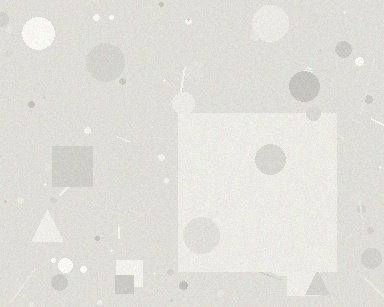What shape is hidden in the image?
A square is hidden in the image.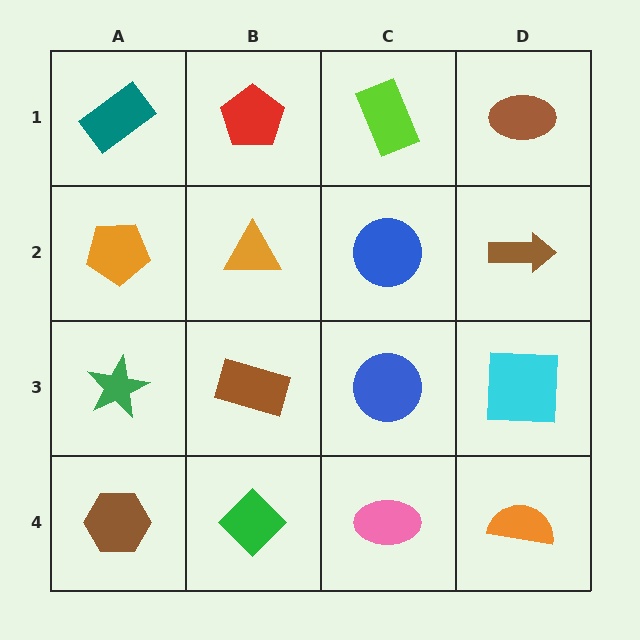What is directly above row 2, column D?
A brown ellipse.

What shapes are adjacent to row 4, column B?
A brown rectangle (row 3, column B), a brown hexagon (row 4, column A), a pink ellipse (row 4, column C).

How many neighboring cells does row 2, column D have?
3.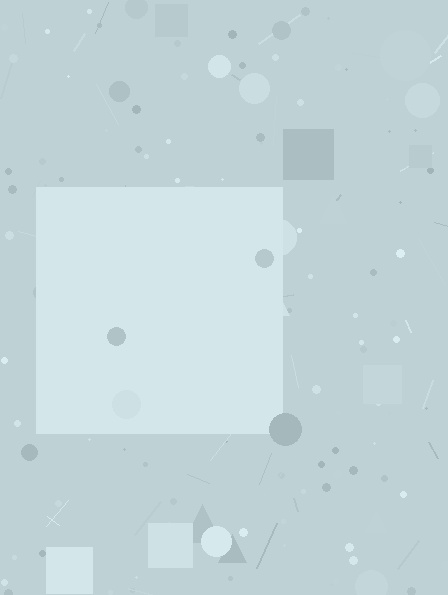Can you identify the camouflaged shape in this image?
The camouflaged shape is a square.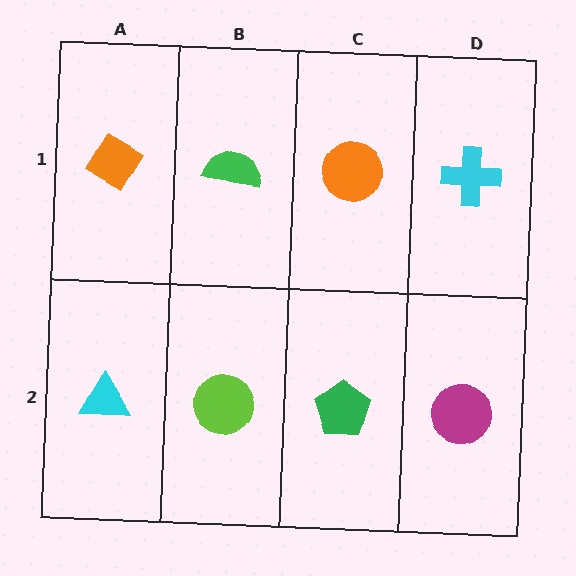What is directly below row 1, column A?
A cyan triangle.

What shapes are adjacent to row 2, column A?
An orange diamond (row 1, column A), a lime circle (row 2, column B).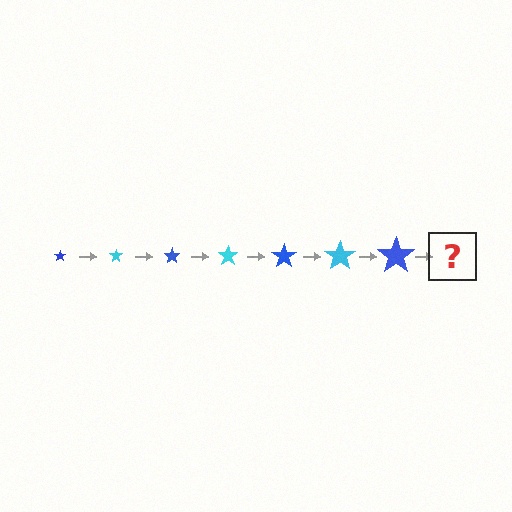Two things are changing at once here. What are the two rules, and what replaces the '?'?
The two rules are that the star grows larger each step and the color cycles through blue and cyan. The '?' should be a cyan star, larger than the previous one.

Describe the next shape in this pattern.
It should be a cyan star, larger than the previous one.